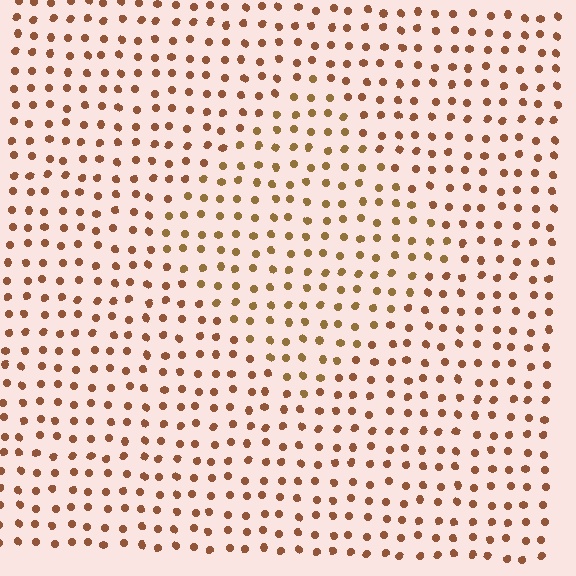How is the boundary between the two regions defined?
The boundary is defined purely by a slight shift in hue (about 19 degrees). Spacing, size, and orientation are identical on both sides.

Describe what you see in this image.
The image is filled with small brown elements in a uniform arrangement. A diamond-shaped region is visible where the elements are tinted to a slightly different hue, forming a subtle color boundary.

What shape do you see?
I see a diamond.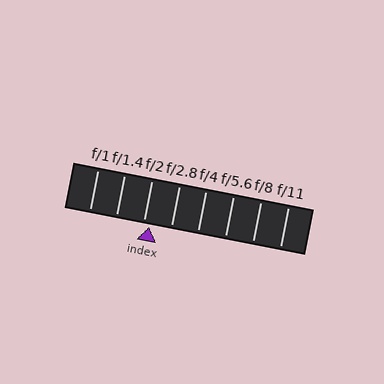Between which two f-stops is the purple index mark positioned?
The index mark is between f/2 and f/2.8.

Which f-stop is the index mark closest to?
The index mark is closest to f/2.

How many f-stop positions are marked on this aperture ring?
There are 8 f-stop positions marked.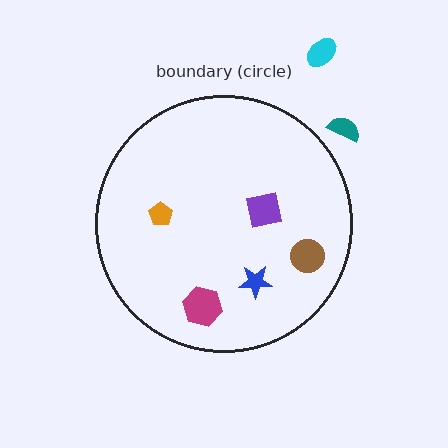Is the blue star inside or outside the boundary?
Inside.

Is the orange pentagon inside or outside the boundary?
Inside.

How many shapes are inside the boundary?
5 inside, 2 outside.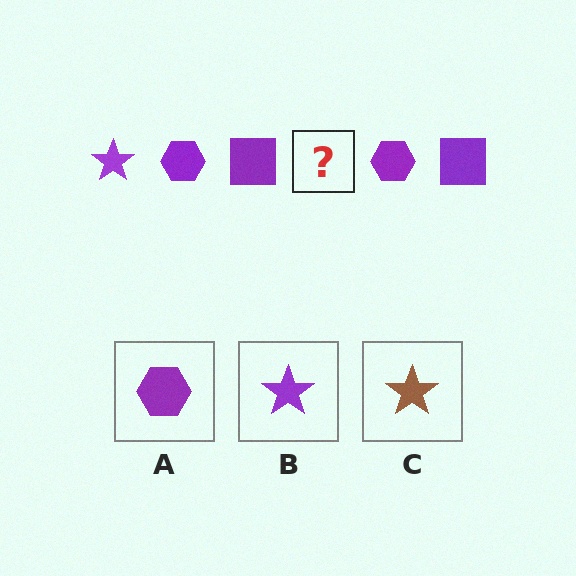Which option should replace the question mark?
Option B.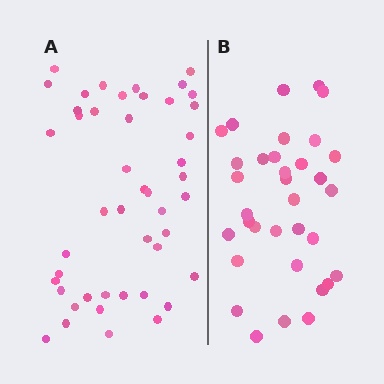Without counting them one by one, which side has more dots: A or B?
Region A (the left region) has more dots.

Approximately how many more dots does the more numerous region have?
Region A has roughly 12 or so more dots than region B.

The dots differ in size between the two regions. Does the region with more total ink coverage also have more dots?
No. Region B has more total ink coverage because its dots are larger, but region A actually contains more individual dots. Total area can be misleading — the number of items is what matters here.